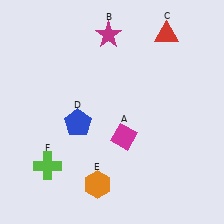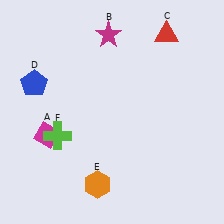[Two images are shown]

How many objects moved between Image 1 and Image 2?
3 objects moved between the two images.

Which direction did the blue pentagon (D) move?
The blue pentagon (D) moved left.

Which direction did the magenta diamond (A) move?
The magenta diamond (A) moved left.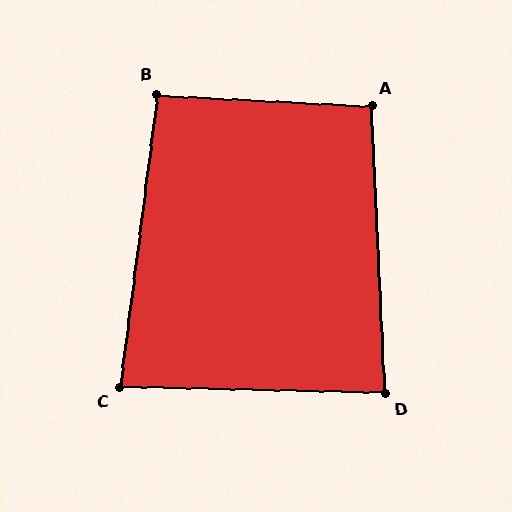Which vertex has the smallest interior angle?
C, at approximately 84 degrees.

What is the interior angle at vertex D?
Approximately 86 degrees (approximately right).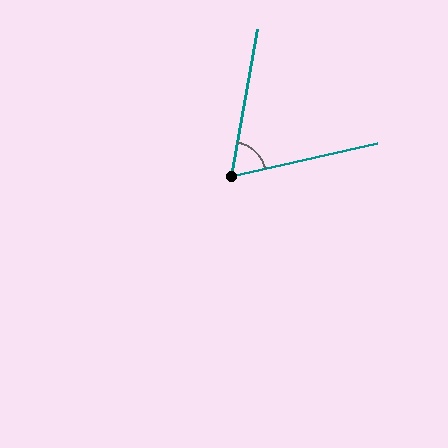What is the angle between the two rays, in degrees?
Approximately 67 degrees.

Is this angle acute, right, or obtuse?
It is acute.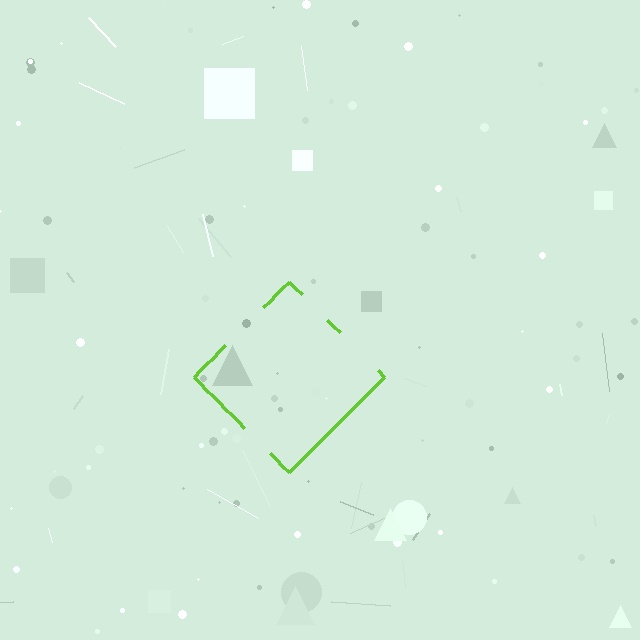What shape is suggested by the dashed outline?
The dashed outline suggests a diamond.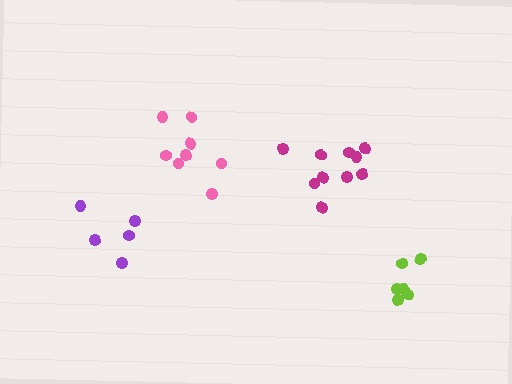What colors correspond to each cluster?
The clusters are colored: magenta, pink, lime, purple.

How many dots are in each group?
Group 1: 10 dots, Group 2: 8 dots, Group 3: 6 dots, Group 4: 5 dots (29 total).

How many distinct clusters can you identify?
There are 4 distinct clusters.